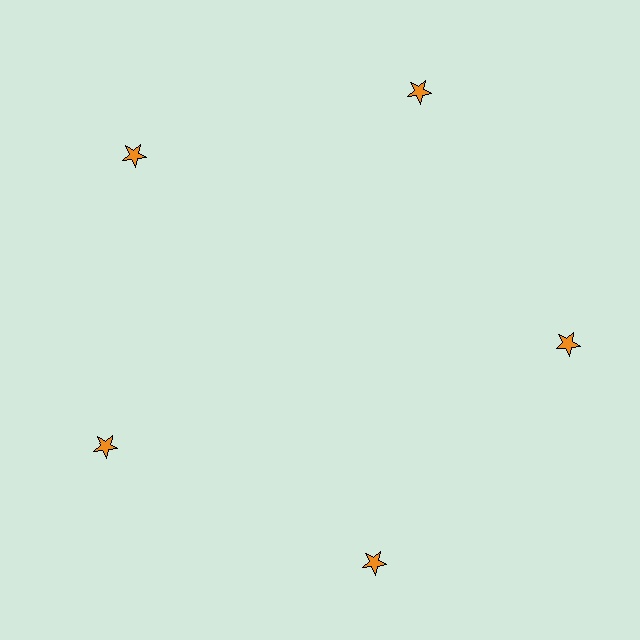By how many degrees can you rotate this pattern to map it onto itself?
The pattern maps onto itself every 72 degrees of rotation.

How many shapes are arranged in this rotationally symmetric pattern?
There are 5 shapes, arranged in 5 groups of 1.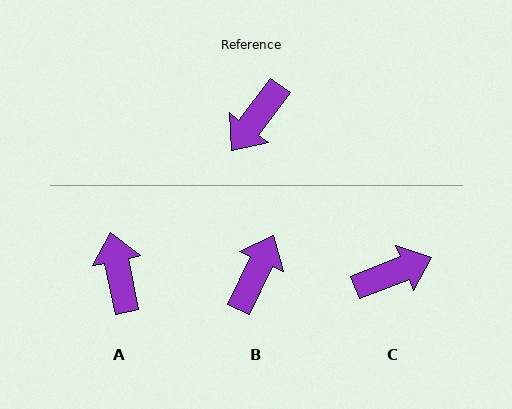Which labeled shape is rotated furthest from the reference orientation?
B, about 168 degrees away.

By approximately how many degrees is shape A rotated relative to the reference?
Approximately 131 degrees clockwise.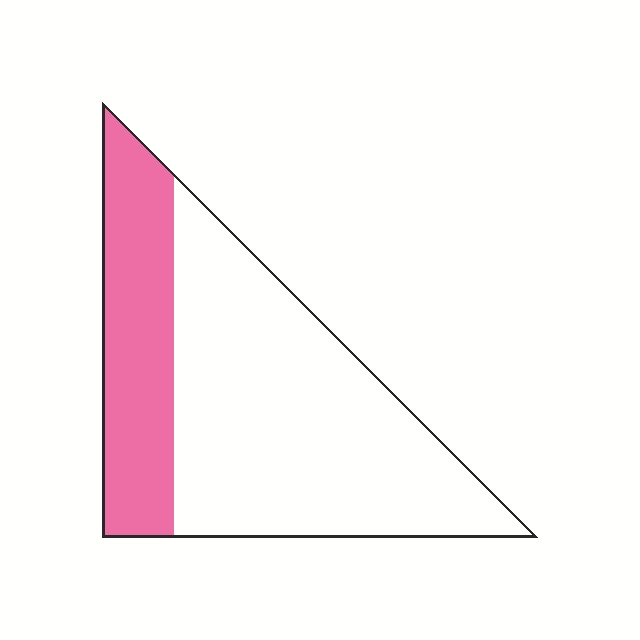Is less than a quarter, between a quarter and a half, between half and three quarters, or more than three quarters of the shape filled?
Between a quarter and a half.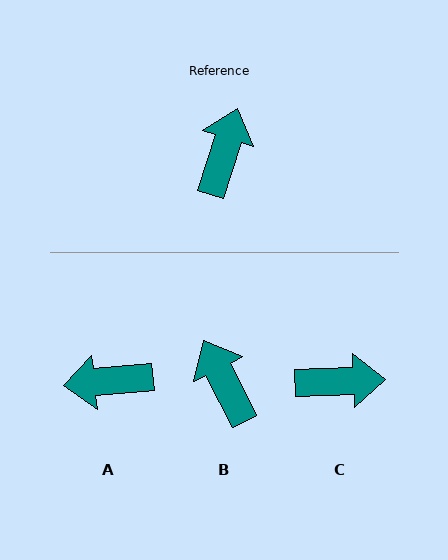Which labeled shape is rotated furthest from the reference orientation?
A, about 113 degrees away.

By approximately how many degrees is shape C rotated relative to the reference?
Approximately 70 degrees clockwise.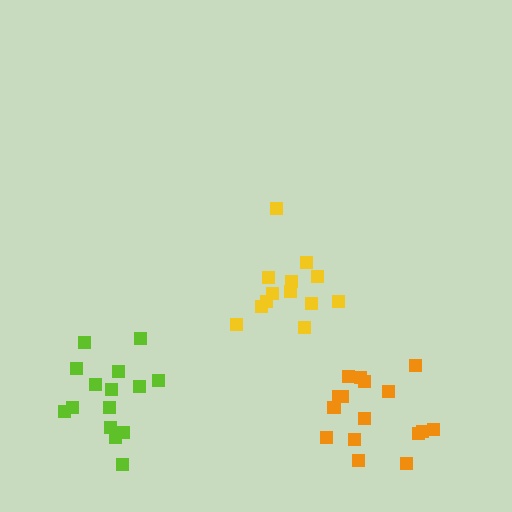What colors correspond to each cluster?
The clusters are colored: yellow, lime, orange.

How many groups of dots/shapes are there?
There are 3 groups.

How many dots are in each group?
Group 1: 13 dots, Group 2: 15 dots, Group 3: 17 dots (45 total).